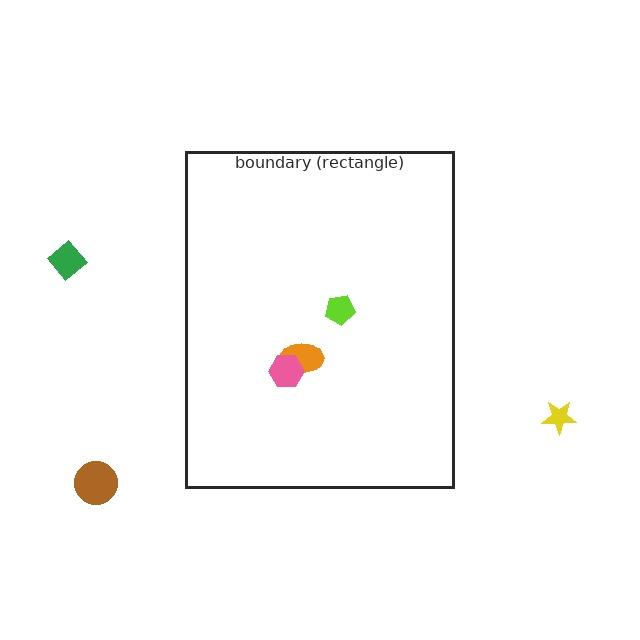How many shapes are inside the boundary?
3 inside, 3 outside.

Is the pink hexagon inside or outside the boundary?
Inside.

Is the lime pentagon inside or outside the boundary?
Inside.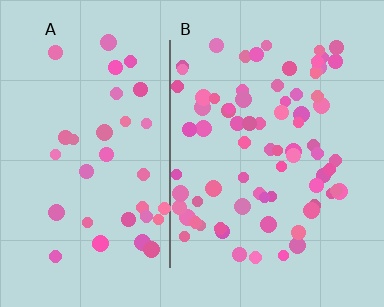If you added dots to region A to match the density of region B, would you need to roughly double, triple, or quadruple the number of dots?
Approximately double.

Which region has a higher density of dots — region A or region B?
B (the right).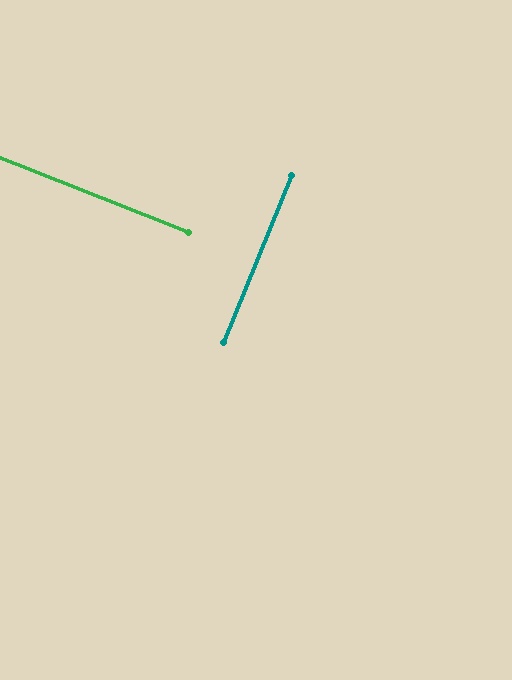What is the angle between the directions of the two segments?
Approximately 89 degrees.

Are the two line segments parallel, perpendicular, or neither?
Perpendicular — they meet at approximately 89°.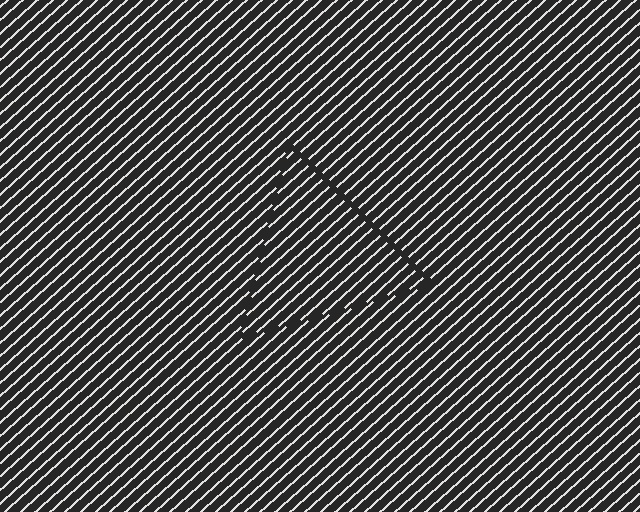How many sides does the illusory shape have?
3 sides — the line-ends trace a triangle.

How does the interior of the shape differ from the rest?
The interior of the shape contains the same grating, shifted by half a period — the contour is defined by the phase discontinuity where line-ends from the inner and outer gratings abut.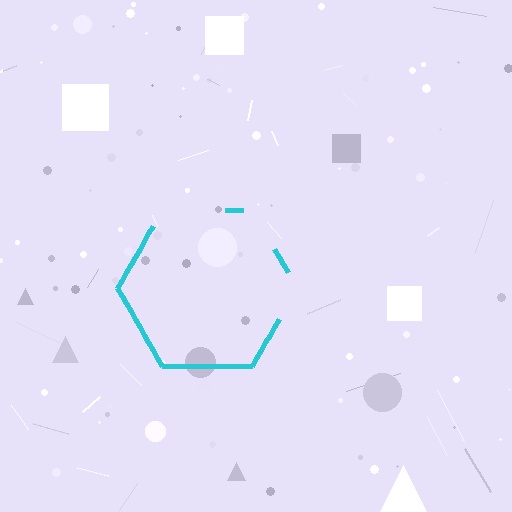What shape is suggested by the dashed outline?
The dashed outline suggests a hexagon.